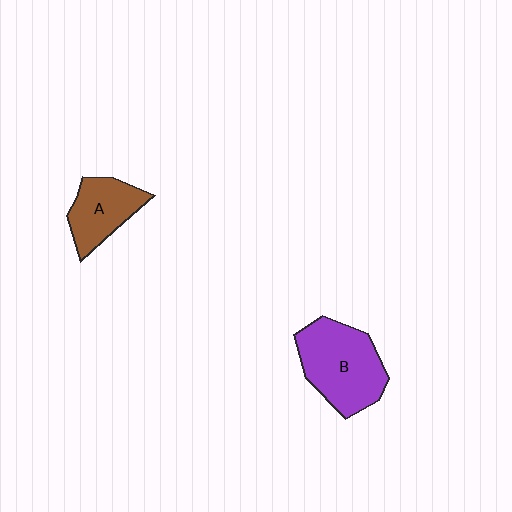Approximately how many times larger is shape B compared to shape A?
Approximately 1.6 times.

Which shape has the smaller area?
Shape A (brown).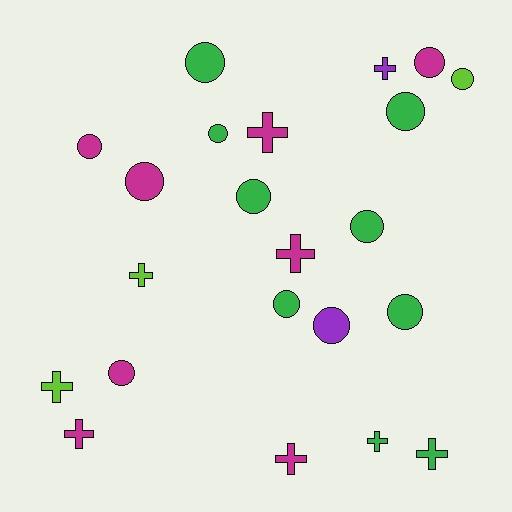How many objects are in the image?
There are 22 objects.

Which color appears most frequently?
Green, with 9 objects.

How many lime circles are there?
There is 1 lime circle.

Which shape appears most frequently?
Circle, with 13 objects.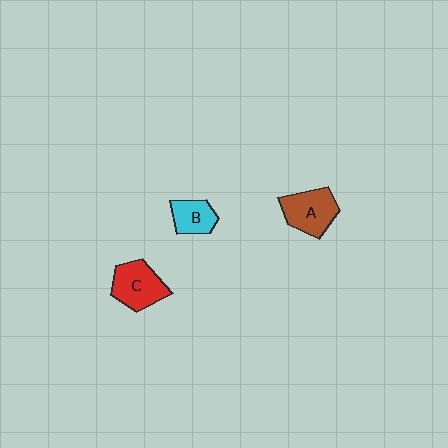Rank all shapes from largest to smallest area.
From largest to smallest: A (brown), C (red), B (cyan).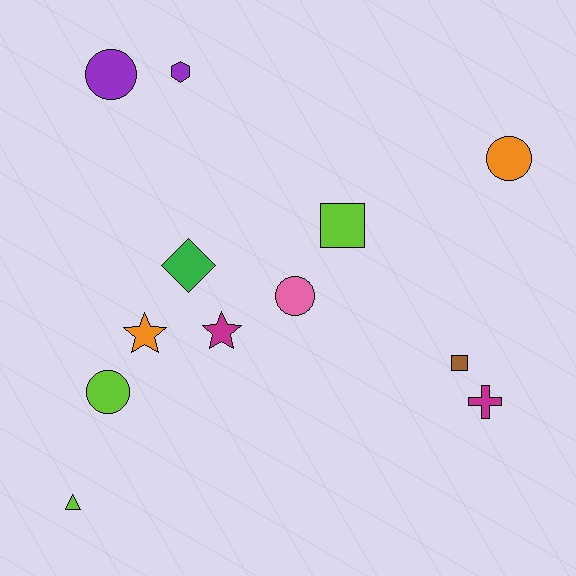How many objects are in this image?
There are 12 objects.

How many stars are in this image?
There are 2 stars.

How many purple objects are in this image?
There are 2 purple objects.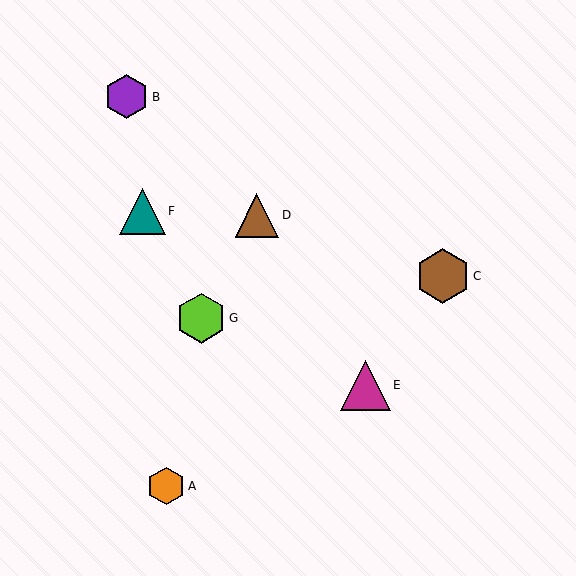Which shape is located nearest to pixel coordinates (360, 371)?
The magenta triangle (labeled E) at (365, 385) is nearest to that location.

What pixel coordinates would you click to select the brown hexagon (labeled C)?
Click at (443, 276) to select the brown hexagon C.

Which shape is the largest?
The brown hexagon (labeled C) is the largest.